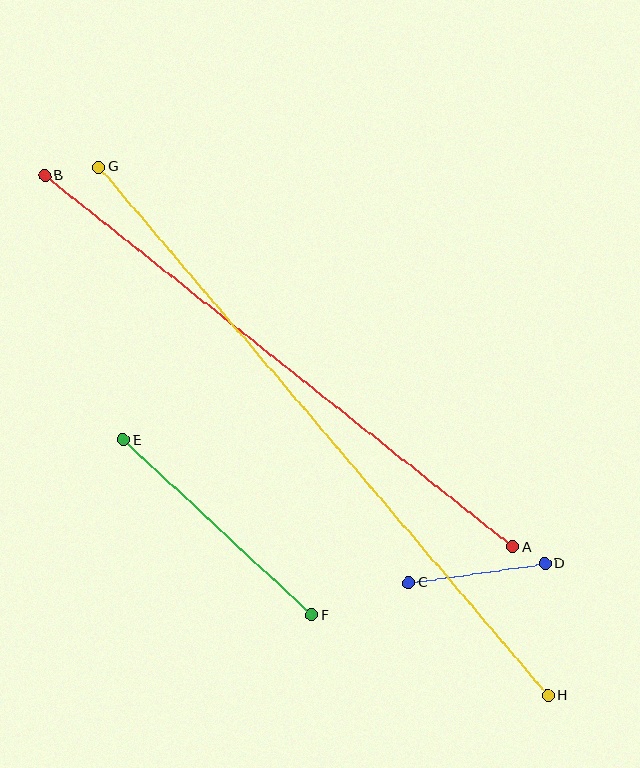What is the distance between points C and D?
The distance is approximately 137 pixels.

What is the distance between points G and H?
The distance is approximately 693 pixels.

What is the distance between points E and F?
The distance is approximately 258 pixels.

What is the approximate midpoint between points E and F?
The midpoint is at approximately (218, 528) pixels.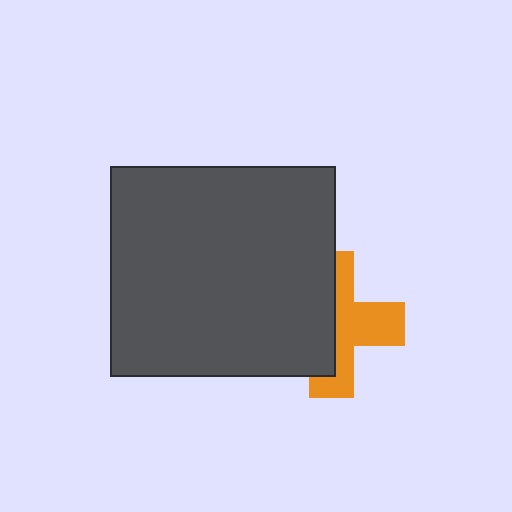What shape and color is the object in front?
The object in front is a dark gray rectangle.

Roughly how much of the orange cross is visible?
About half of it is visible (roughly 49%).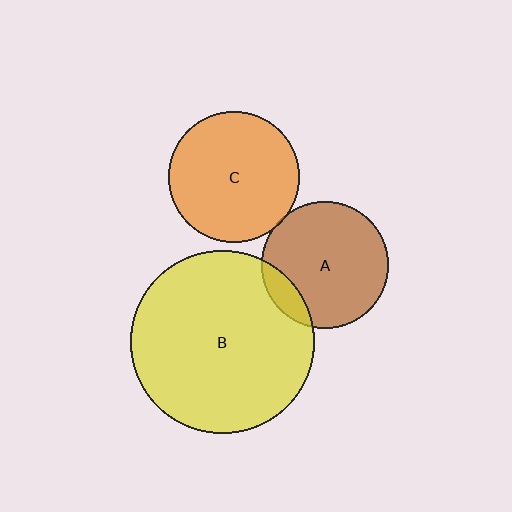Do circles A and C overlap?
Yes.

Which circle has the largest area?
Circle B (yellow).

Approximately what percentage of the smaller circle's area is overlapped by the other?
Approximately 5%.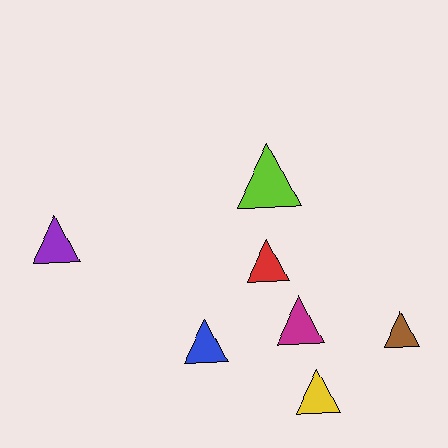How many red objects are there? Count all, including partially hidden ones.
There is 1 red object.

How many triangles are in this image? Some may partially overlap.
There are 7 triangles.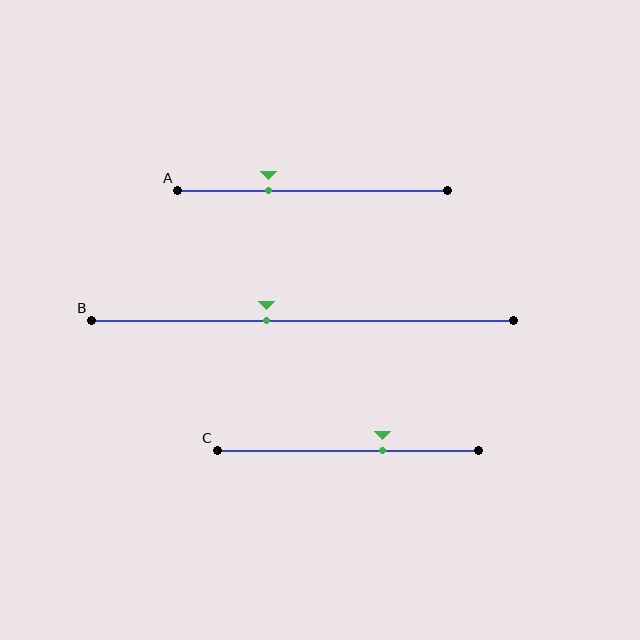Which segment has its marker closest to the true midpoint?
Segment B has its marker closest to the true midpoint.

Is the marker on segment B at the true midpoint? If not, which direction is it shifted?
No, the marker on segment B is shifted to the left by about 9% of the segment length.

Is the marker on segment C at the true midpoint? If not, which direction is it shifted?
No, the marker on segment C is shifted to the right by about 13% of the segment length.